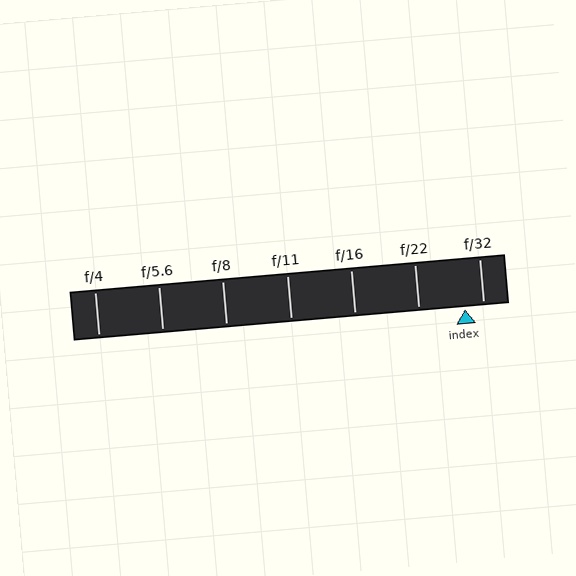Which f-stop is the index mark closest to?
The index mark is closest to f/32.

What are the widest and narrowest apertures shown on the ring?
The widest aperture shown is f/4 and the narrowest is f/32.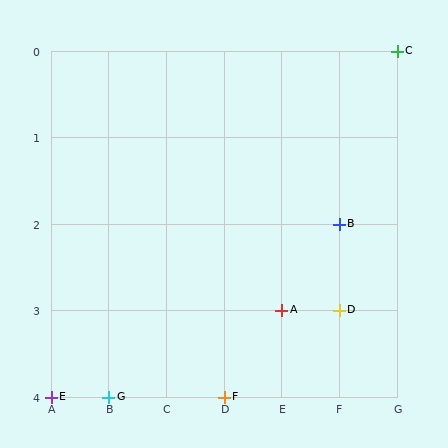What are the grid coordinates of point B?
Point B is at grid coordinates (F, 2).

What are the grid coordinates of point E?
Point E is at grid coordinates (A, 4).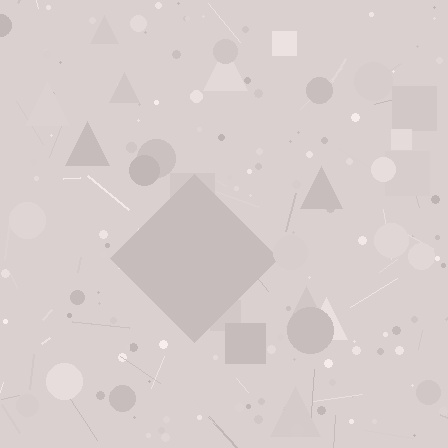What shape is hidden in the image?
A diamond is hidden in the image.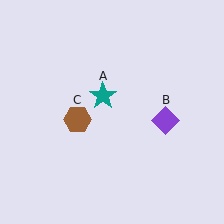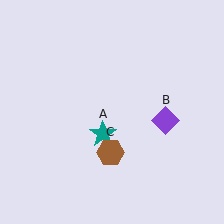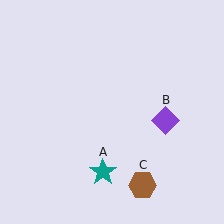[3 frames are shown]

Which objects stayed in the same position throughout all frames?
Purple diamond (object B) remained stationary.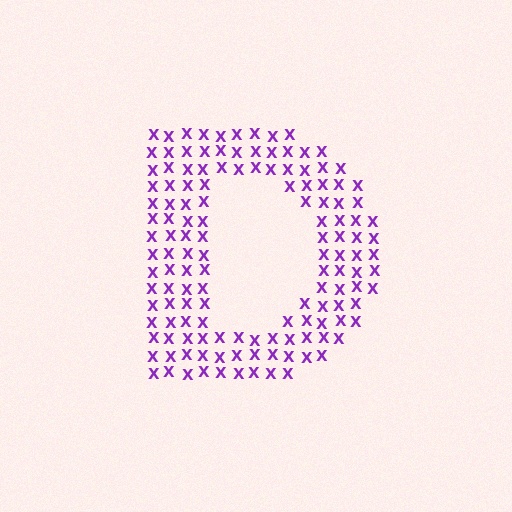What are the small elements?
The small elements are letter X's.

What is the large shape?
The large shape is the letter D.